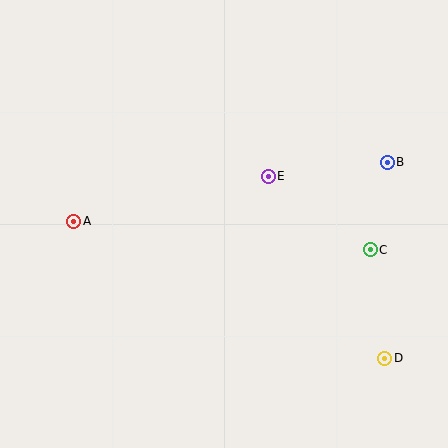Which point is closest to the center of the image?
Point E at (268, 176) is closest to the center.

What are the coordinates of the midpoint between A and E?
The midpoint between A and E is at (171, 199).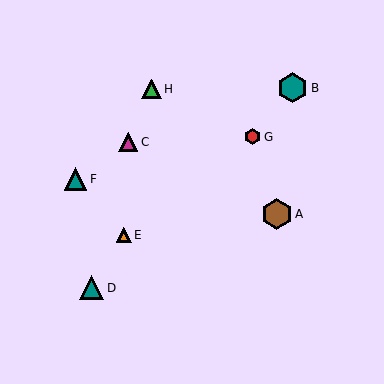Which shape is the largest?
The brown hexagon (labeled A) is the largest.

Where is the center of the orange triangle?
The center of the orange triangle is at (124, 235).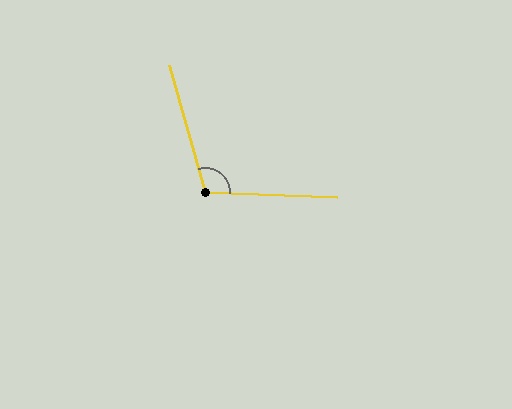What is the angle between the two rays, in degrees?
Approximately 107 degrees.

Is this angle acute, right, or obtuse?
It is obtuse.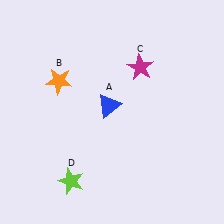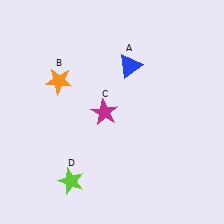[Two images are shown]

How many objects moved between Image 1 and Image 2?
2 objects moved between the two images.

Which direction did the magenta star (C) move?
The magenta star (C) moved down.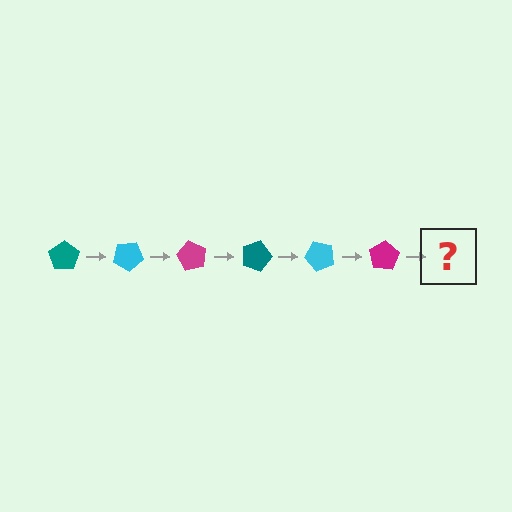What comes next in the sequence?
The next element should be a teal pentagon, rotated 180 degrees from the start.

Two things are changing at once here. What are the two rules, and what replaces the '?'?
The two rules are that it rotates 30 degrees each step and the color cycles through teal, cyan, and magenta. The '?' should be a teal pentagon, rotated 180 degrees from the start.